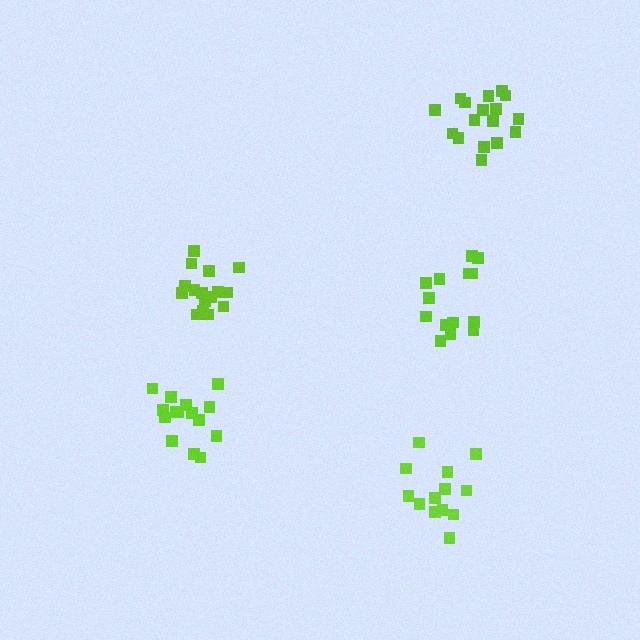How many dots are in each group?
Group 1: 14 dots, Group 2: 16 dots, Group 3: 13 dots, Group 4: 17 dots, Group 5: 15 dots (75 total).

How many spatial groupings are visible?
There are 5 spatial groupings.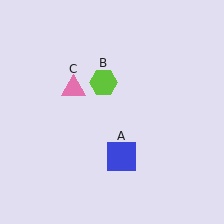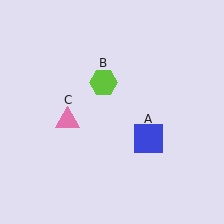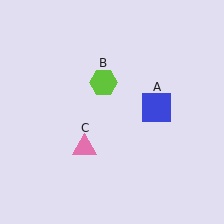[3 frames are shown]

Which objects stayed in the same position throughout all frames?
Lime hexagon (object B) remained stationary.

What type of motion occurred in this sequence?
The blue square (object A), pink triangle (object C) rotated counterclockwise around the center of the scene.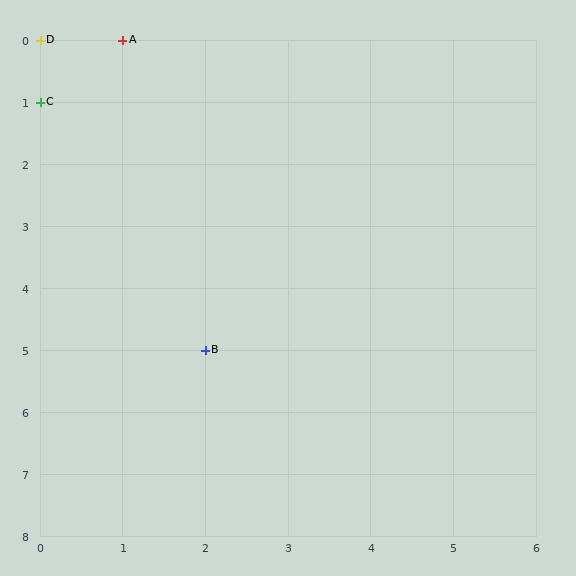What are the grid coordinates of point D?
Point D is at grid coordinates (0, 0).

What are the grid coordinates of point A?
Point A is at grid coordinates (1, 0).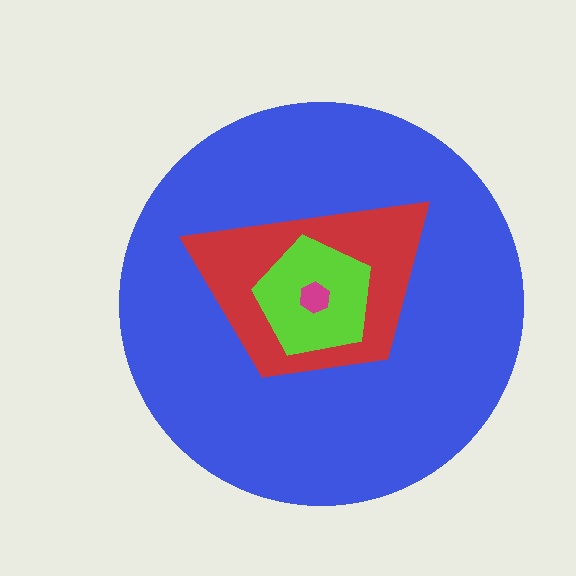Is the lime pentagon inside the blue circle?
Yes.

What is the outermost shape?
The blue circle.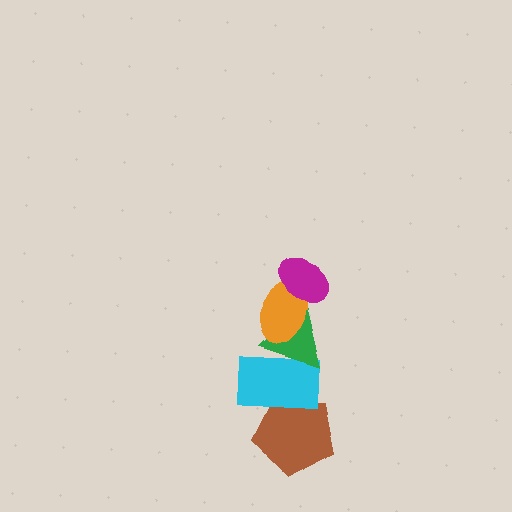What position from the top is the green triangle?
The green triangle is 3rd from the top.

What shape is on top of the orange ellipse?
The magenta ellipse is on top of the orange ellipse.